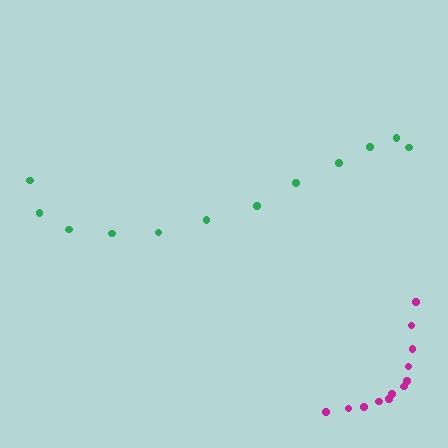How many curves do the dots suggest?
There are 2 distinct paths.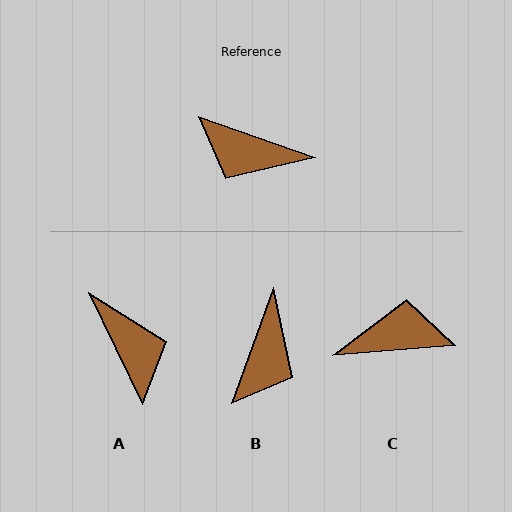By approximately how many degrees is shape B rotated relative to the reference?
Approximately 89 degrees counter-clockwise.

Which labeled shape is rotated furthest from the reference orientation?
C, about 156 degrees away.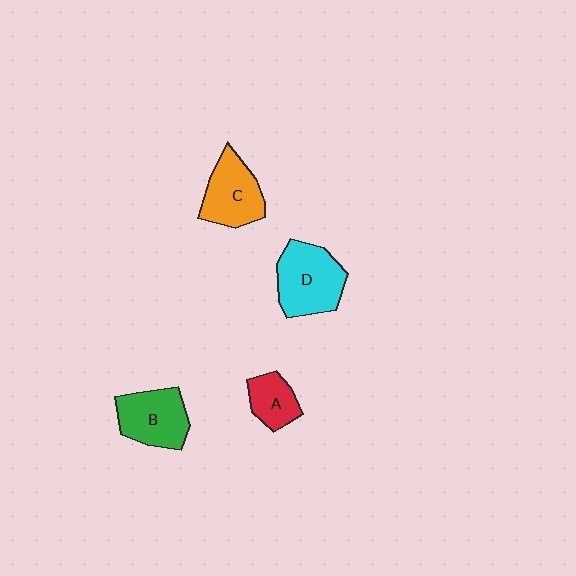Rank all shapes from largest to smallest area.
From largest to smallest: D (cyan), B (green), C (orange), A (red).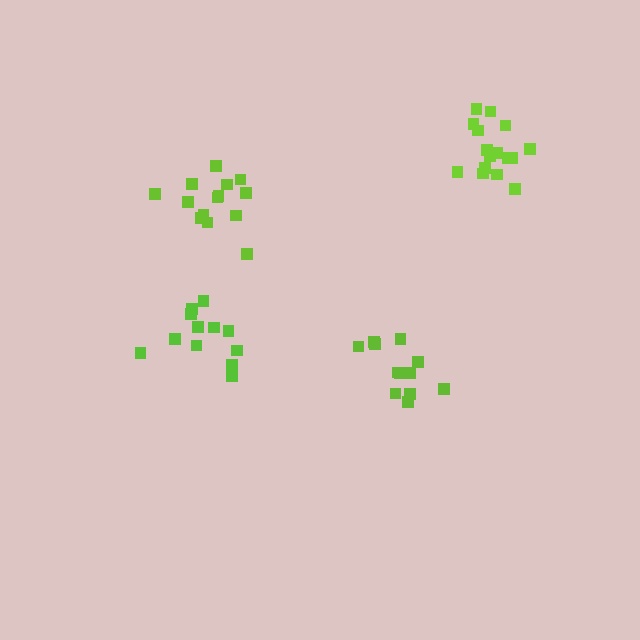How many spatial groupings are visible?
There are 4 spatial groupings.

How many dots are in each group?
Group 1: 12 dots, Group 2: 12 dots, Group 3: 14 dots, Group 4: 16 dots (54 total).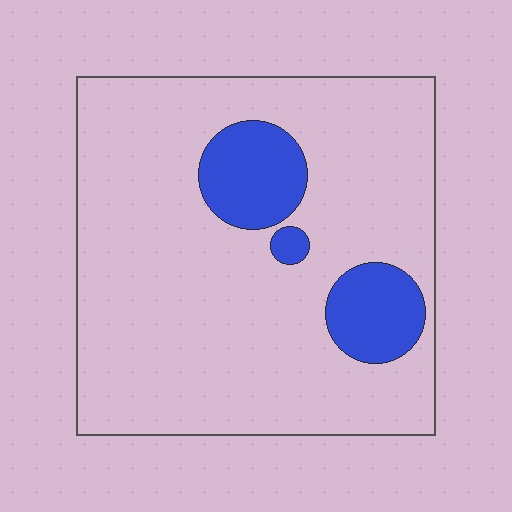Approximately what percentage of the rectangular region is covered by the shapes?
Approximately 15%.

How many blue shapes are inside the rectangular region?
3.